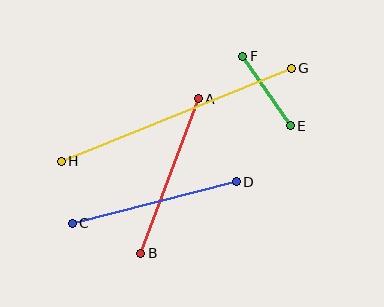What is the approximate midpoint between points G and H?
The midpoint is at approximately (176, 115) pixels.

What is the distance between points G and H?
The distance is approximately 248 pixels.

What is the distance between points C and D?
The distance is approximately 169 pixels.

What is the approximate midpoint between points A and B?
The midpoint is at approximately (170, 176) pixels.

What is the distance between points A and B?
The distance is approximately 165 pixels.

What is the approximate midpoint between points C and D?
The midpoint is at approximately (154, 203) pixels.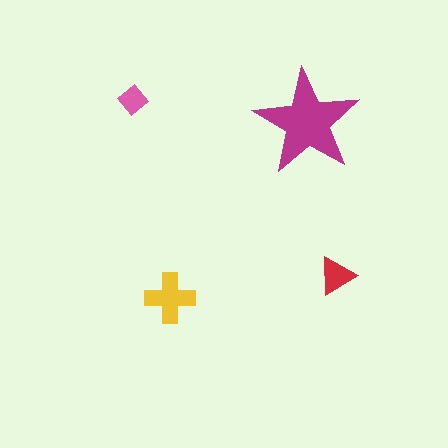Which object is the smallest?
The pink diamond.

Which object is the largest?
The magenta star.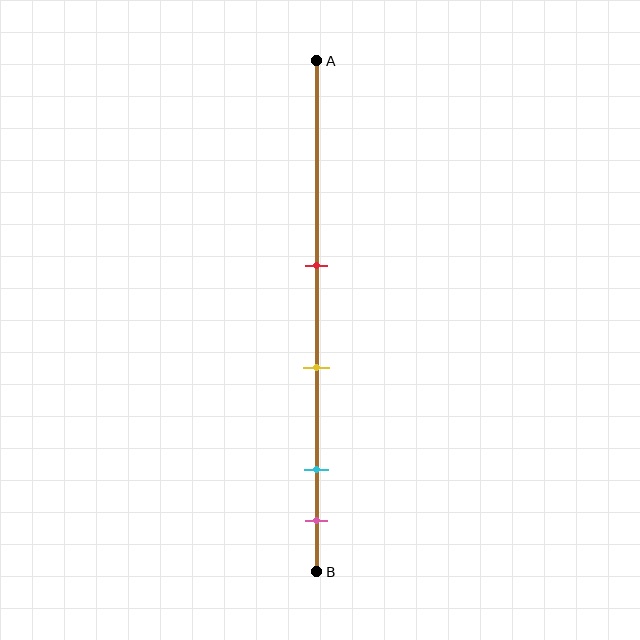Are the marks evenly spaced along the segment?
No, the marks are not evenly spaced.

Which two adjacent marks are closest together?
The cyan and pink marks are the closest adjacent pair.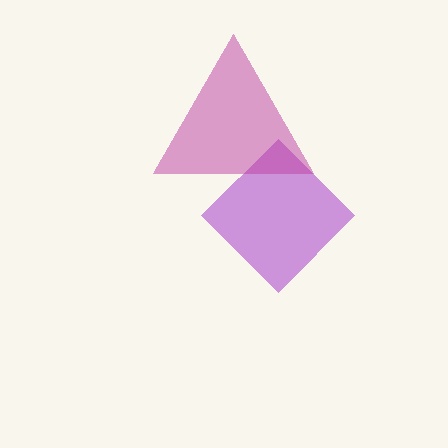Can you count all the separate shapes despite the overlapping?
Yes, there are 2 separate shapes.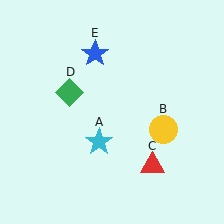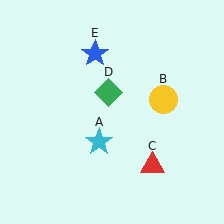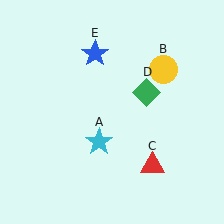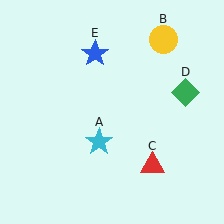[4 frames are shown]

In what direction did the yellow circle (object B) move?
The yellow circle (object B) moved up.